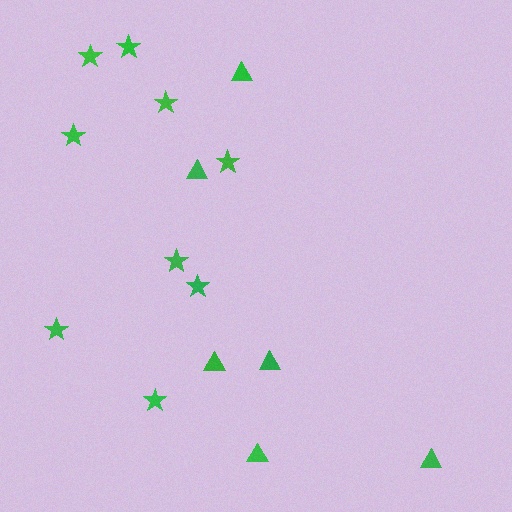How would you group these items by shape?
There are 2 groups: one group of stars (9) and one group of triangles (6).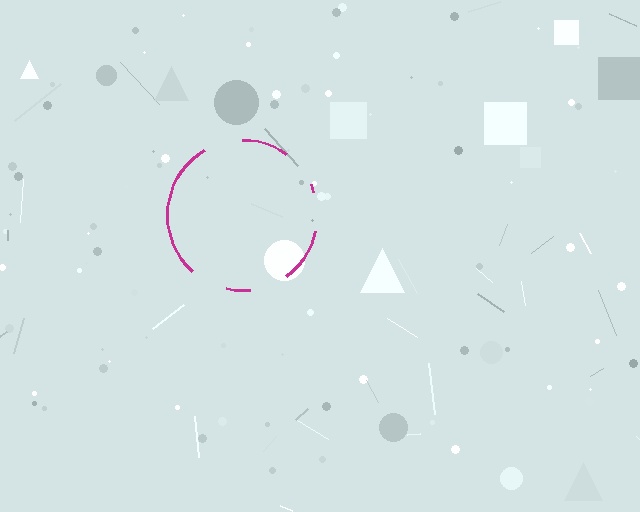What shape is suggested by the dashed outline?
The dashed outline suggests a circle.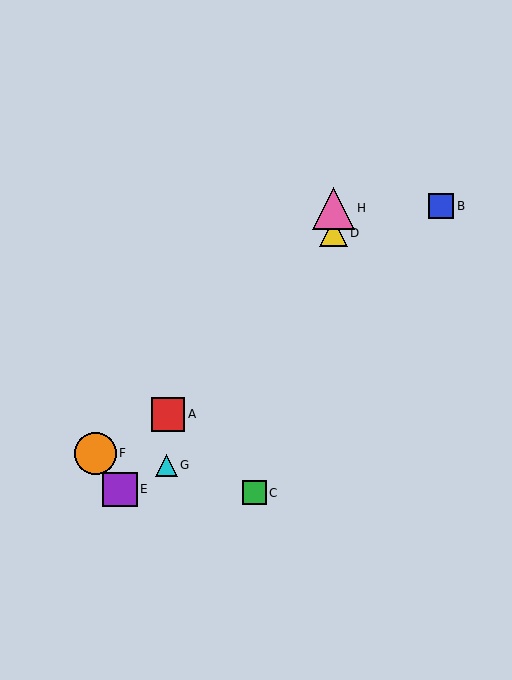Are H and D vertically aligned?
Yes, both are at x≈334.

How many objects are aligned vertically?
2 objects (D, H) are aligned vertically.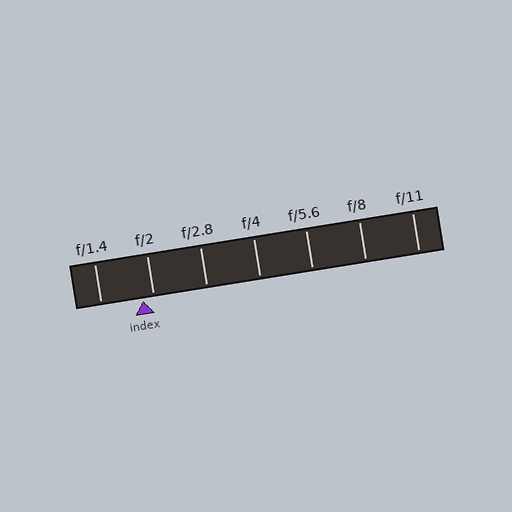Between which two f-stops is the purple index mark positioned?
The index mark is between f/1.4 and f/2.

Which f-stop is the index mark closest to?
The index mark is closest to f/2.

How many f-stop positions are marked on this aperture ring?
There are 7 f-stop positions marked.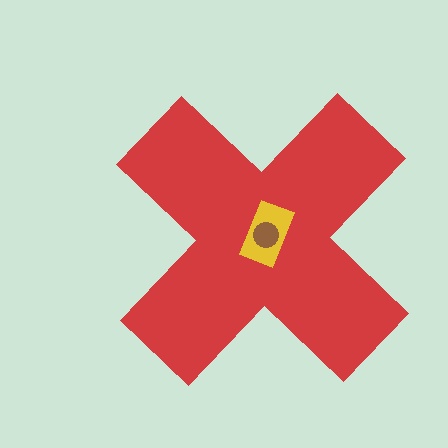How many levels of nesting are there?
3.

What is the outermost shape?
The red cross.